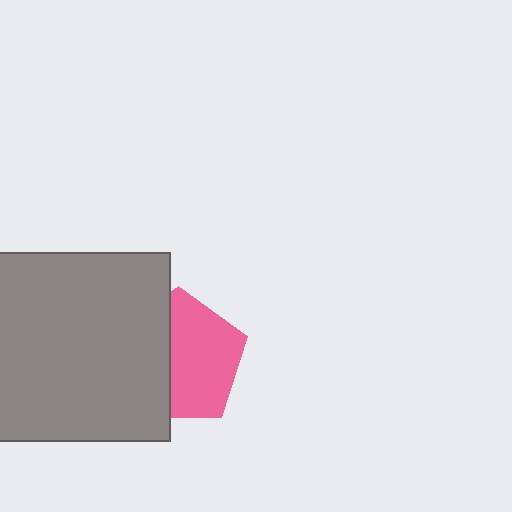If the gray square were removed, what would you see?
You would see the complete pink pentagon.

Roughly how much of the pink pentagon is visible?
About half of it is visible (roughly 57%).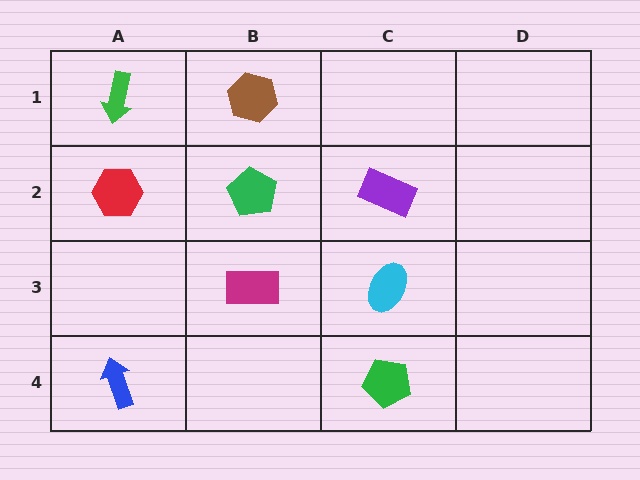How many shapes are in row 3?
2 shapes.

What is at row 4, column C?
A green pentagon.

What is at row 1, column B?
A brown hexagon.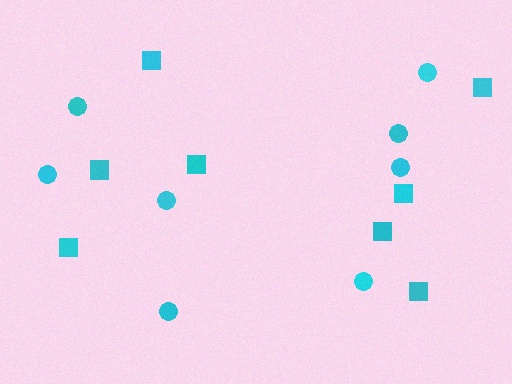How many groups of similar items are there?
There are 2 groups: one group of squares (8) and one group of circles (8).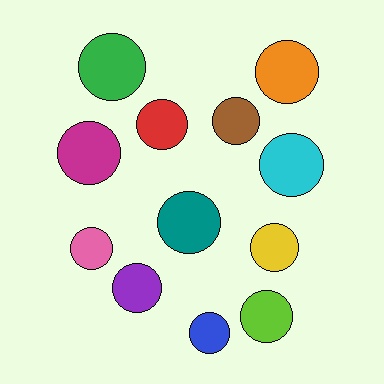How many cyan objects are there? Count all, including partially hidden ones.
There is 1 cyan object.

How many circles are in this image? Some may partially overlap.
There are 12 circles.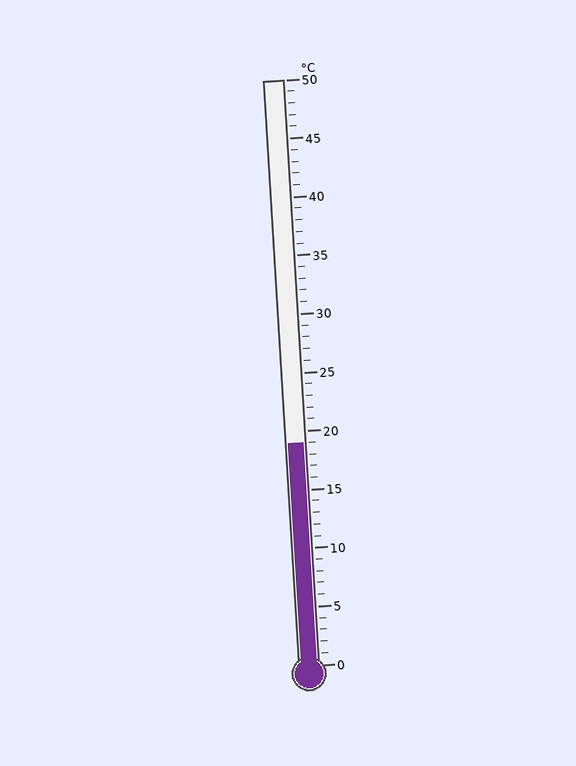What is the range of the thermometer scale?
The thermometer scale ranges from 0°C to 50°C.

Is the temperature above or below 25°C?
The temperature is below 25°C.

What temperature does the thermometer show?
The thermometer shows approximately 19°C.